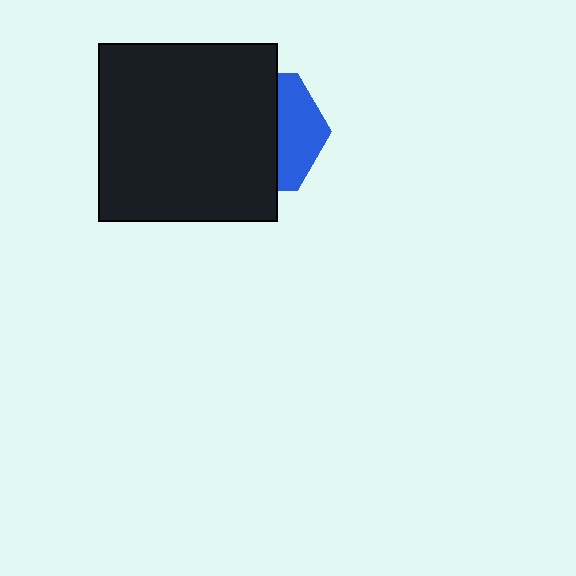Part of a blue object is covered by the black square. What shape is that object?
It is a hexagon.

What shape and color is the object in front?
The object in front is a black square.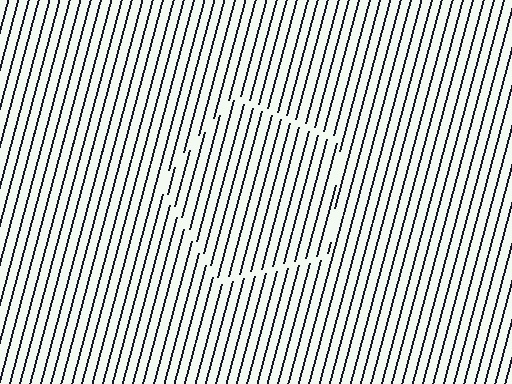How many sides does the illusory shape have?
5 sides — the line-ends trace a pentagon.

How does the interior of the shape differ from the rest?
The interior of the shape contains the same grating, shifted by half a period — the contour is defined by the phase discontinuity where line-ends from the inner and outer gratings abut.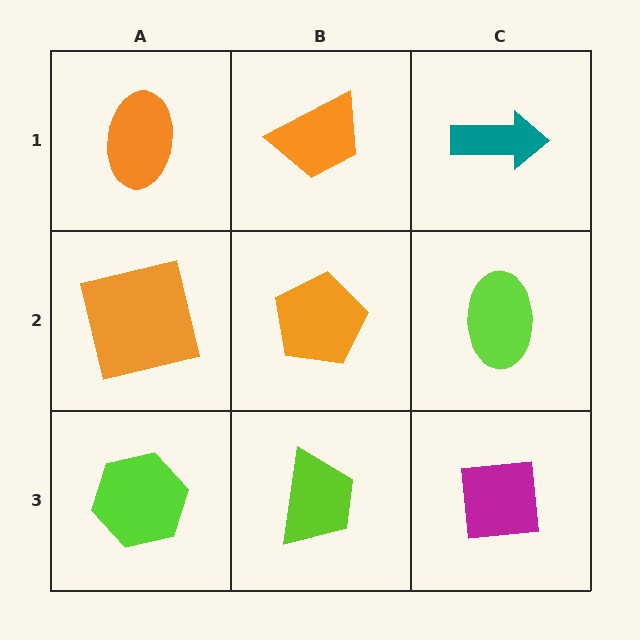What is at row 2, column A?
An orange square.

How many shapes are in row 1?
3 shapes.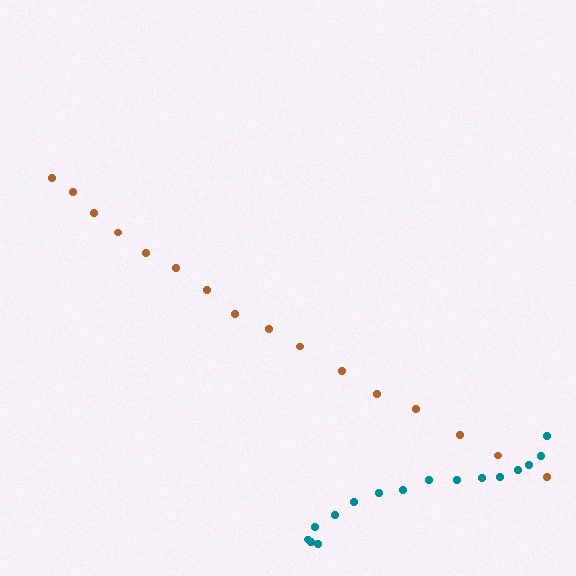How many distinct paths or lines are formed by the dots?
There are 2 distinct paths.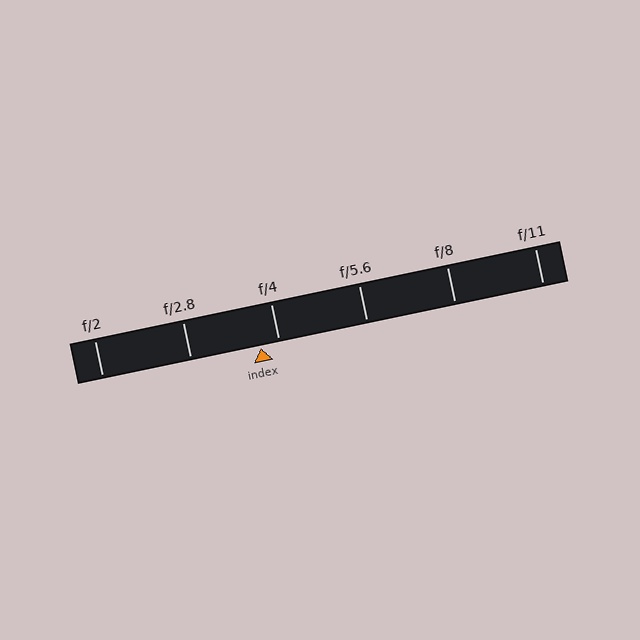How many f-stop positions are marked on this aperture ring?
There are 6 f-stop positions marked.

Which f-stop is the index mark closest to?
The index mark is closest to f/4.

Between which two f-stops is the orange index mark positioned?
The index mark is between f/2.8 and f/4.